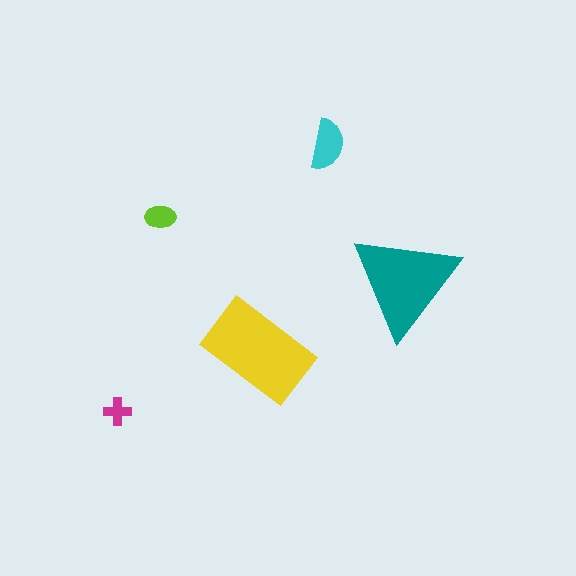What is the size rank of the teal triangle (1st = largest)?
2nd.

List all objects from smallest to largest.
The magenta cross, the lime ellipse, the cyan semicircle, the teal triangle, the yellow rectangle.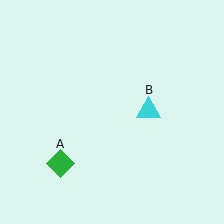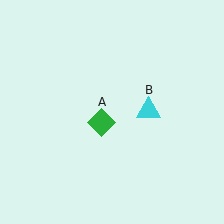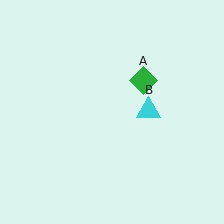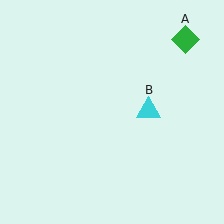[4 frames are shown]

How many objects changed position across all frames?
1 object changed position: green diamond (object A).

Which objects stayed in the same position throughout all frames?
Cyan triangle (object B) remained stationary.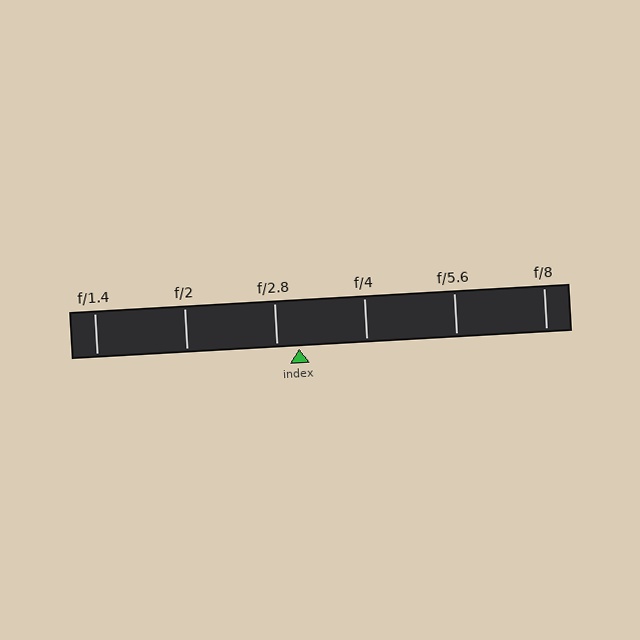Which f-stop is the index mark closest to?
The index mark is closest to f/2.8.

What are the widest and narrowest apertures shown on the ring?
The widest aperture shown is f/1.4 and the narrowest is f/8.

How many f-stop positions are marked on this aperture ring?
There are 6 f-stop positions marked.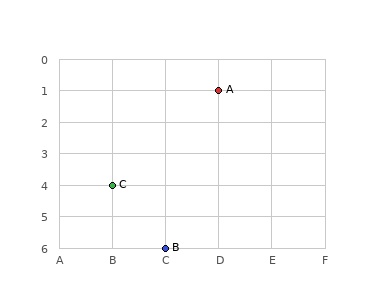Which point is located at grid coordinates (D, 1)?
Point A is at (D, 1).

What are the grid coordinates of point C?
Point C is at grid coordinates (B, 4).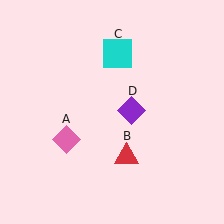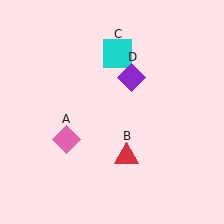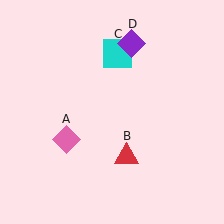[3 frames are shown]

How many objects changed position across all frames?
1 object changed position: purple diamond (object D).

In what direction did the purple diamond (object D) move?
The purple diamond (object D) moved up.